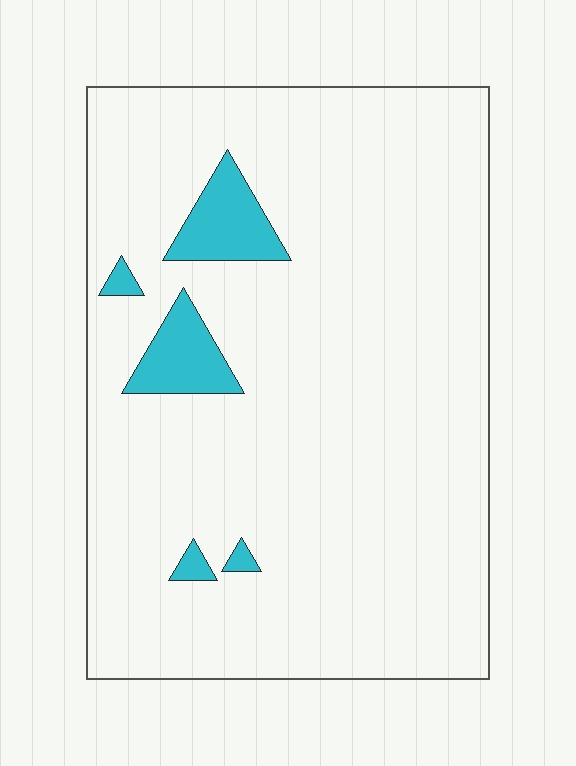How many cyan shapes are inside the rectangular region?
5.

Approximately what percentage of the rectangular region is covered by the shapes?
Approximately 5%.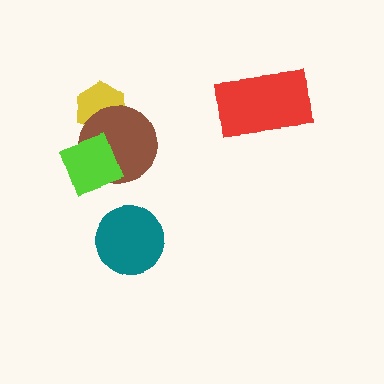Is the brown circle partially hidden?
Yes, it is partially covered by another shape.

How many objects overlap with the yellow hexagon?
1 object overlaps with the yellow hexagon.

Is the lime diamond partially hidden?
No, no other shape covers it.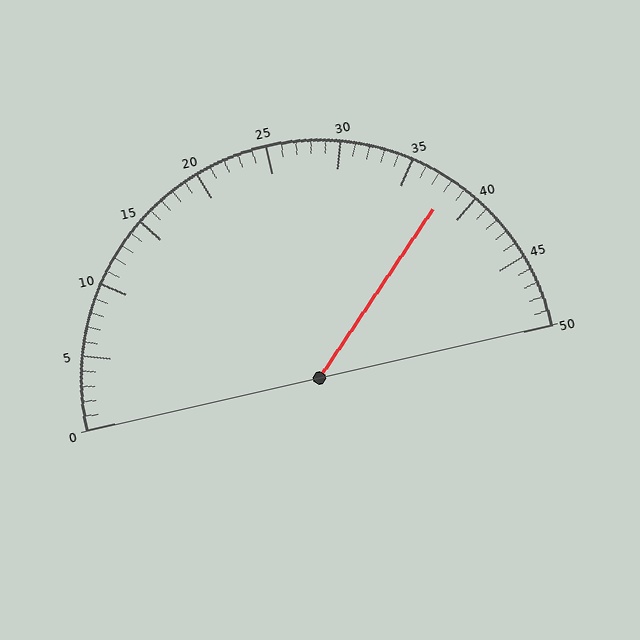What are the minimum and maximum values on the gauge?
The gauge ranges from 0 to 50.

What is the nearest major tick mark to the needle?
The nearest major tick mark is 40.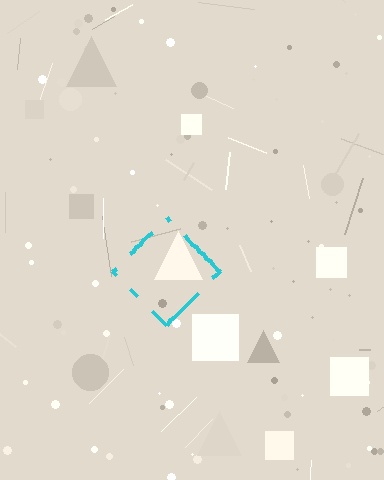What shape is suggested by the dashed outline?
The dashed outline suggests a diamond.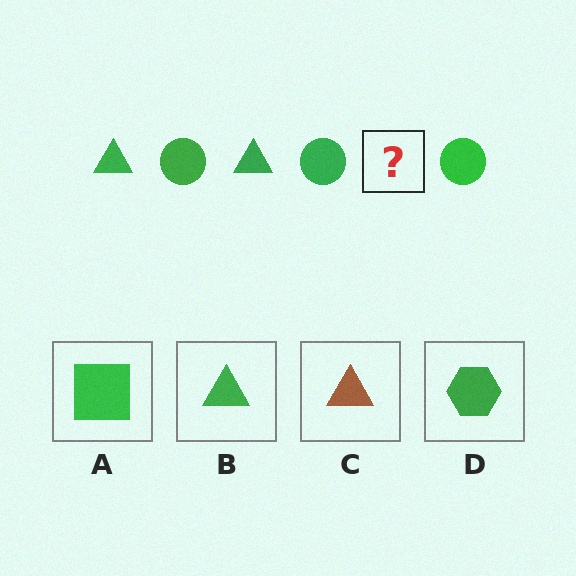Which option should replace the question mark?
Option B.